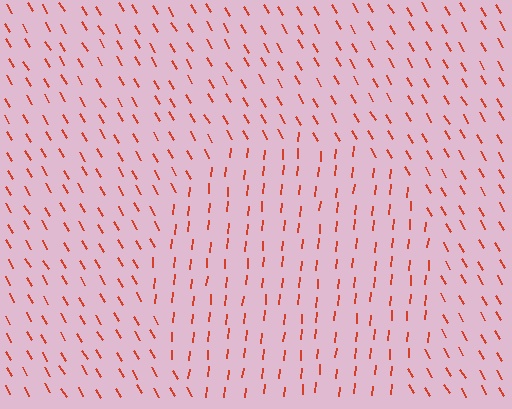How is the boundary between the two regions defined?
The boundary is defined purely by a change in line orientation (approximately 36 degrees difference). All lines are the same color and thickness.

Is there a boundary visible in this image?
Yes, there is a texture boundary formed by a change in line orientation.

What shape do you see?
I see a circle.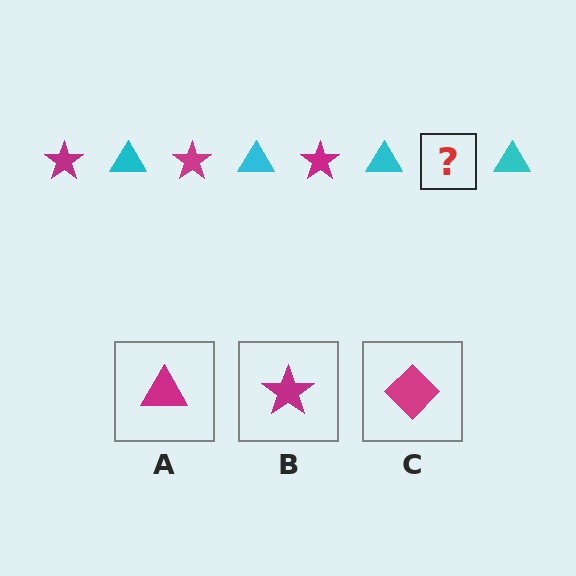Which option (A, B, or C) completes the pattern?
B.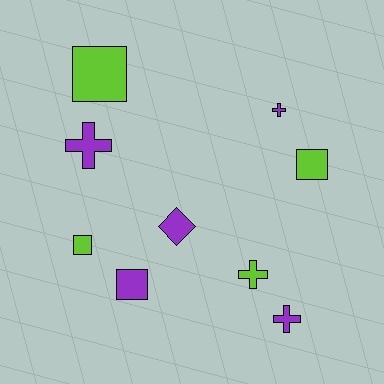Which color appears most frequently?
Purple, with 5 objects.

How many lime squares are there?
There are 3 lime squares.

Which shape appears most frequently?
Square, with 4 objects.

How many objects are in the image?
There are 9 objects.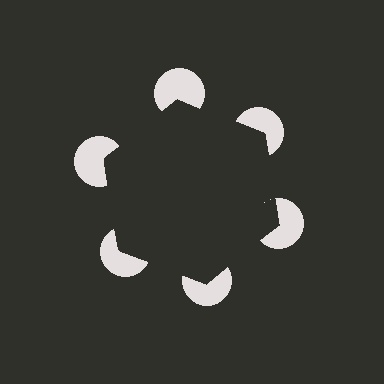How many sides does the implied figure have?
6 sides.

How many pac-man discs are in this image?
There are 6 — one at each vertex of the illusory hexagon.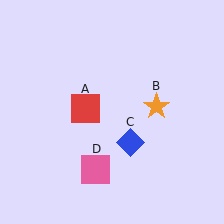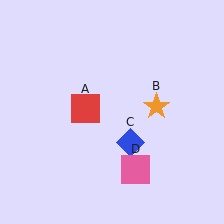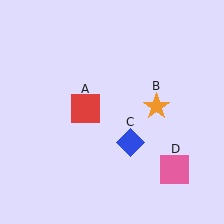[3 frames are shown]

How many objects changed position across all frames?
1 object changed position: pink square (object D).